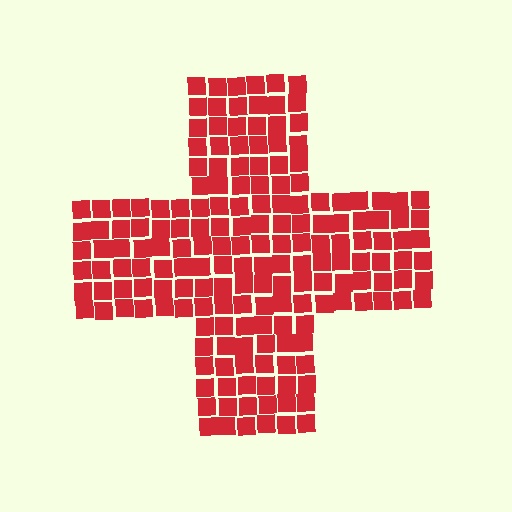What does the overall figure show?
The overall figure shows a cross.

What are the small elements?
The small elements are squares.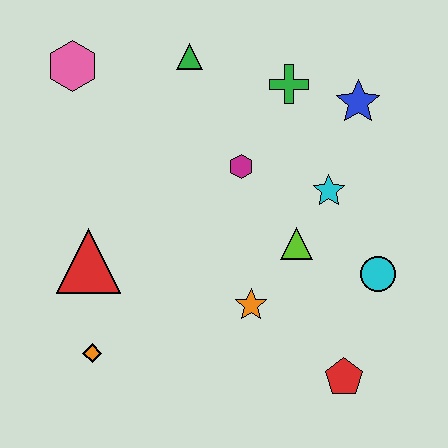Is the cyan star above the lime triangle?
Yes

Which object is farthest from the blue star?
The orange diamond is farthest from the blue star.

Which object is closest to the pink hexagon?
The green triangle is closest to the pink hexagon.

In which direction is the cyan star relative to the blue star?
The cyan star is below the blue star.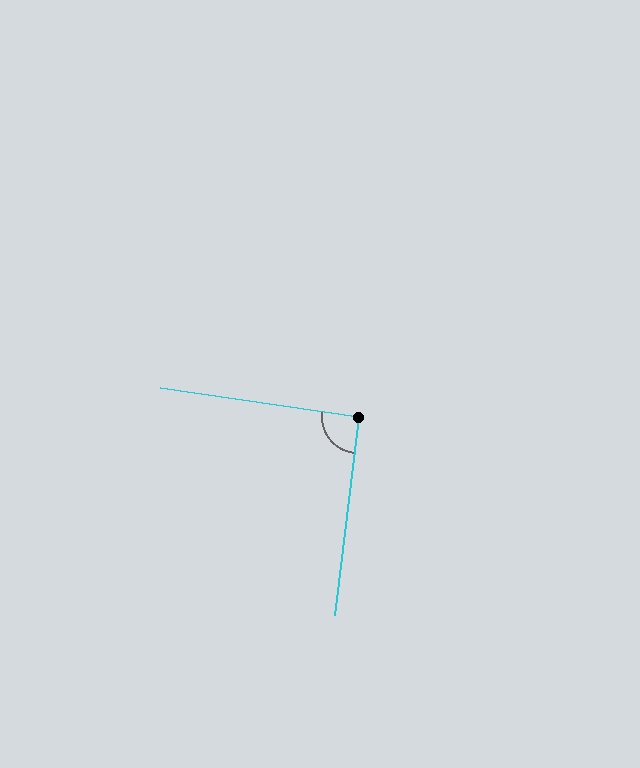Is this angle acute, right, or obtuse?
It is approximately a right angle.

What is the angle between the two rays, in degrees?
Approximately 91 degrees.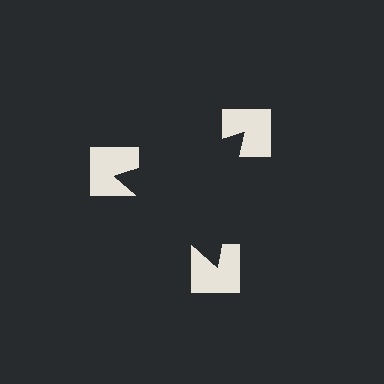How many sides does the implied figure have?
3 sides.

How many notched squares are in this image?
There are 3 — one at each vertex of the illusory triangle.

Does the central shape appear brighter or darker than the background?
It typically appears slightly darker than the background, even though no actual brightness change is drawn.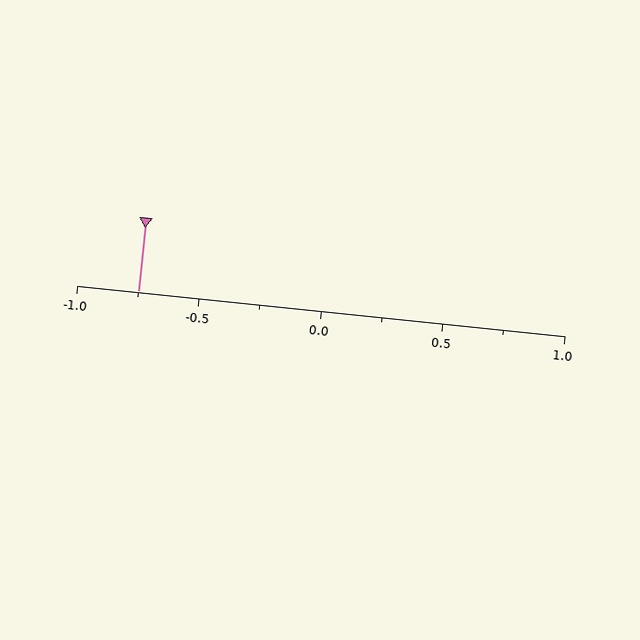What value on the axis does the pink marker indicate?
The marker indicates approximately -0.75.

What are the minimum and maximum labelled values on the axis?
The axis runs from -1.0 to 1.0.